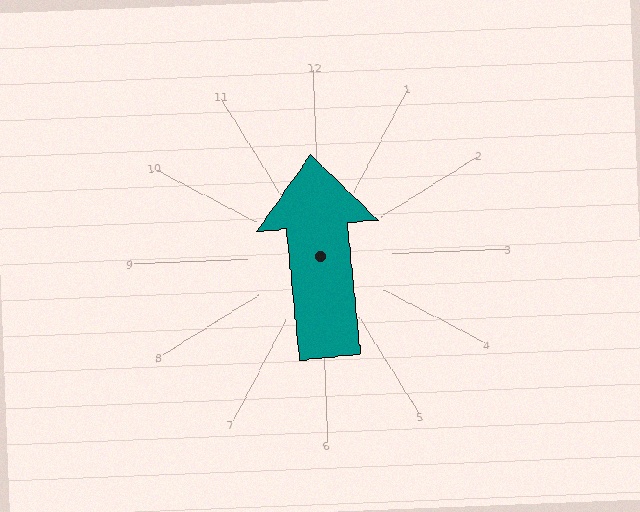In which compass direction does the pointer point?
North.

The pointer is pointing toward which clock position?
Roughly 12 o'clock.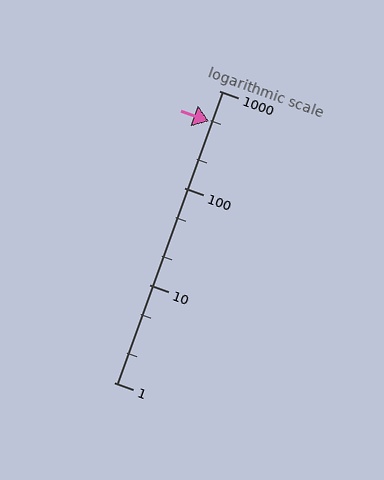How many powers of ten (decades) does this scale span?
The scale spans 3 decades, from 1 to 1000.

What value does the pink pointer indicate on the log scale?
The pointer indicates approximately 490.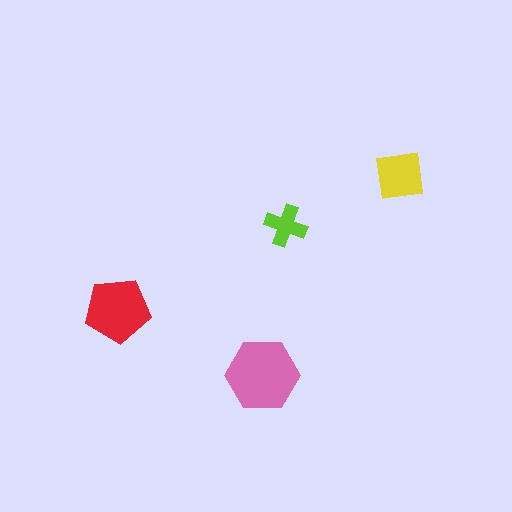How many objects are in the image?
There are 4 objects in the image.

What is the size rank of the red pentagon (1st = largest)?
2nd.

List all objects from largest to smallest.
The pink hexagon, the red pentagon, the yellow square, the lime cross.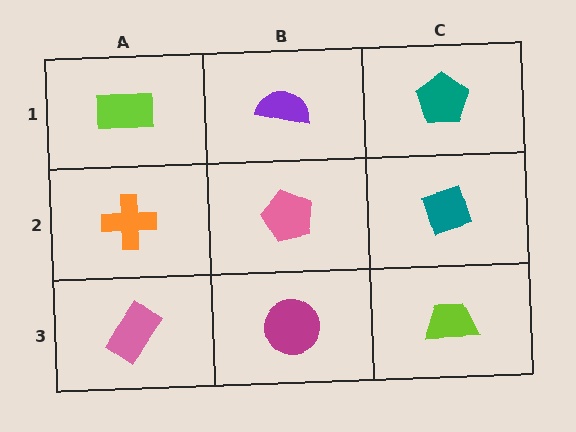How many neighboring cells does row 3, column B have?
3.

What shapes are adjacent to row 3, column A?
An orange cross (row 2, column A), a magenta circle (row 3, column B).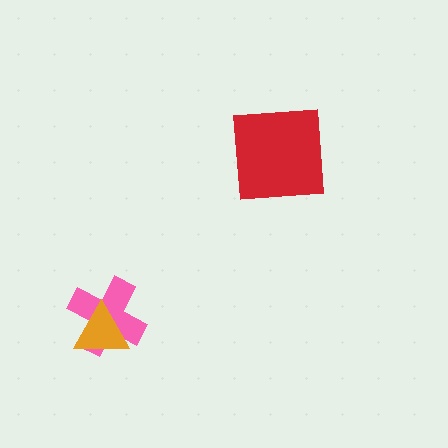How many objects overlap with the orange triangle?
1 object overlaps with the orange triangle.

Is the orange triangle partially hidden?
No, no other shape covers it.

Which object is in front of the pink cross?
The orange triangle is in front of the pink cross.